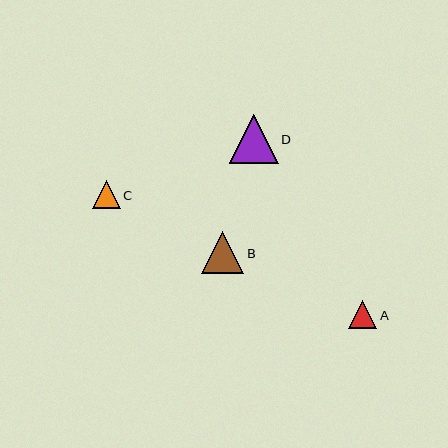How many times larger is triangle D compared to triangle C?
Triangle D is approximately 1.7 times the size of triangle C.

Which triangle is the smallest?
Triangle A is the smallest with a size of approximately 28 pixels.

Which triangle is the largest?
Triangle D is the largest with a size of approximately 49 pixels.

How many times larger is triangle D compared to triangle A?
Triangle D is approximately 1.7 times the size of triangle A.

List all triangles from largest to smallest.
From largest to smallest: D, B, C, A.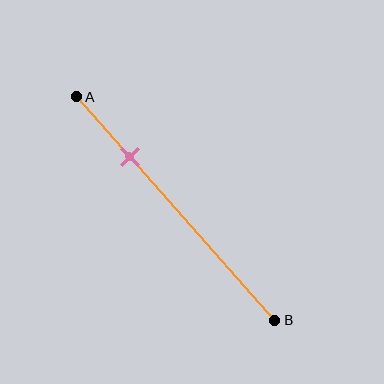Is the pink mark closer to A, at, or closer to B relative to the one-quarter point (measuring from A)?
The pink mark is approximately at the one-quarter point of segment AB.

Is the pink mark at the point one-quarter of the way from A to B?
Yes, the mark is approximately at the one-quarter point.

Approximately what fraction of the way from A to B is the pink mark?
The pink mark is approximately 25% of the way from A to B.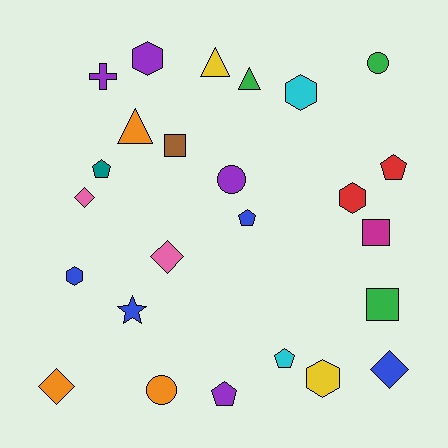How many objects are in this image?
There are 25 objects.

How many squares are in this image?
There are 3 squares.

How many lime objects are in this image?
There are no lime objects.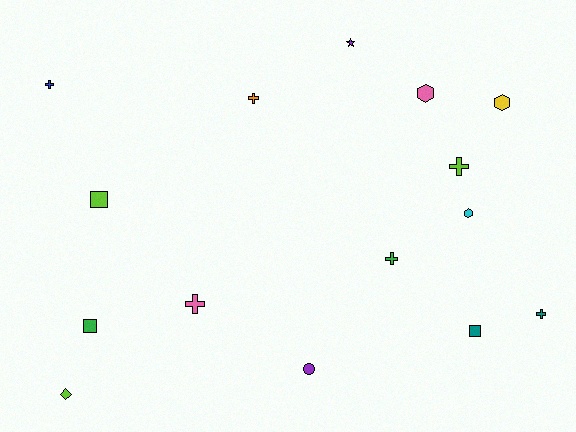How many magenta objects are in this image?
There are no magenta objects.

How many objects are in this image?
There are 15 objects.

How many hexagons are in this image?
There are 3 hexagons.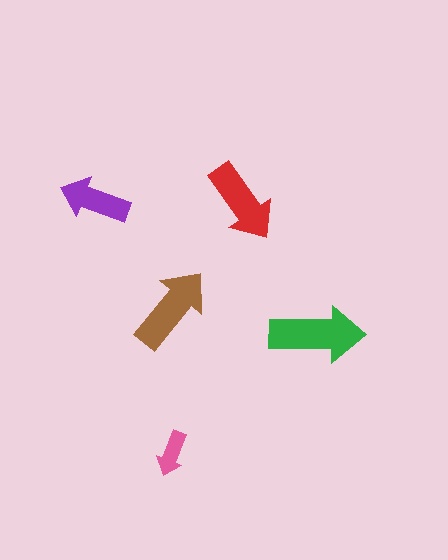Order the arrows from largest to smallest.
the green one, the brown one, the red one, the purple one, the pink one.